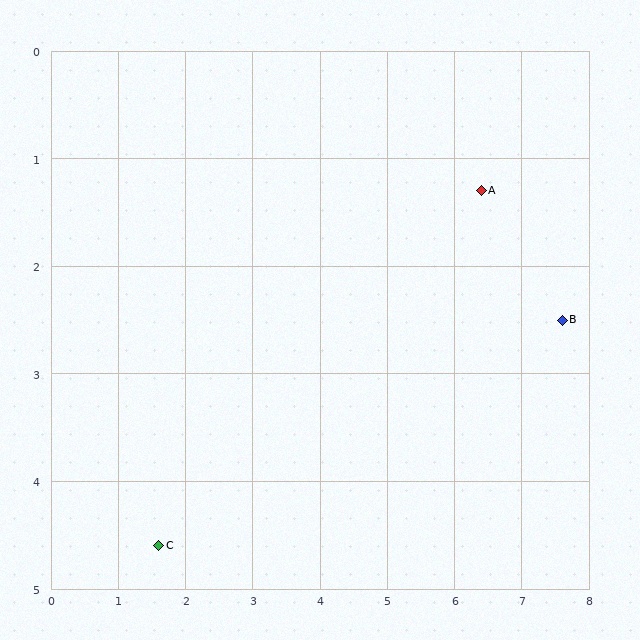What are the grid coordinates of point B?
Point B is at approximately (7.6, 2.5).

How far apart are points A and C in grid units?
Points A and C are about 5.8 grid units apart.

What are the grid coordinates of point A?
Point A is at approximately (6.4, 1.3).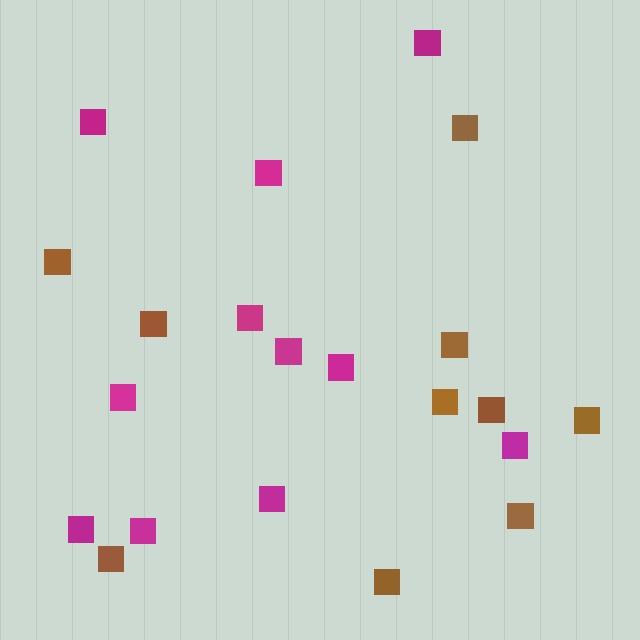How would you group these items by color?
There are 2 groups: one group of brown squares (10) and one group of magenta squares (11).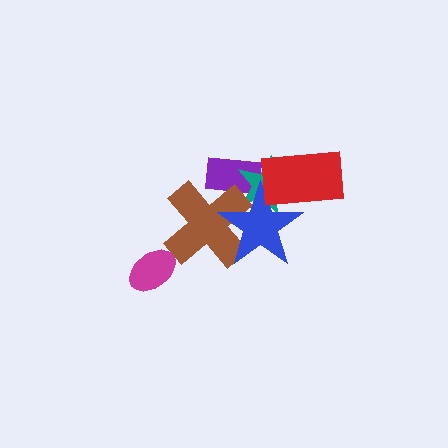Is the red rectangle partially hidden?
No, no other shape covers it.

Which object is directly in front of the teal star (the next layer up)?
The brown cross is directly in front of the teal star.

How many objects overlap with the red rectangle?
2 objects overlap with the red rectangle.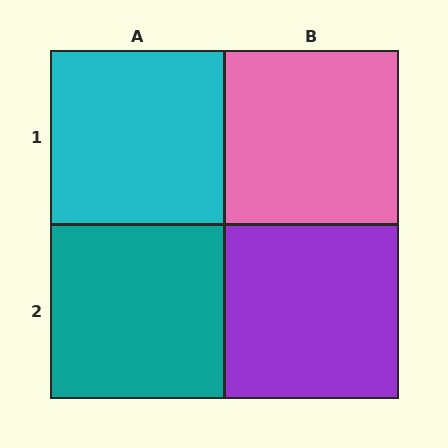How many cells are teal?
1 cell is teal.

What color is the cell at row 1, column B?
Pink.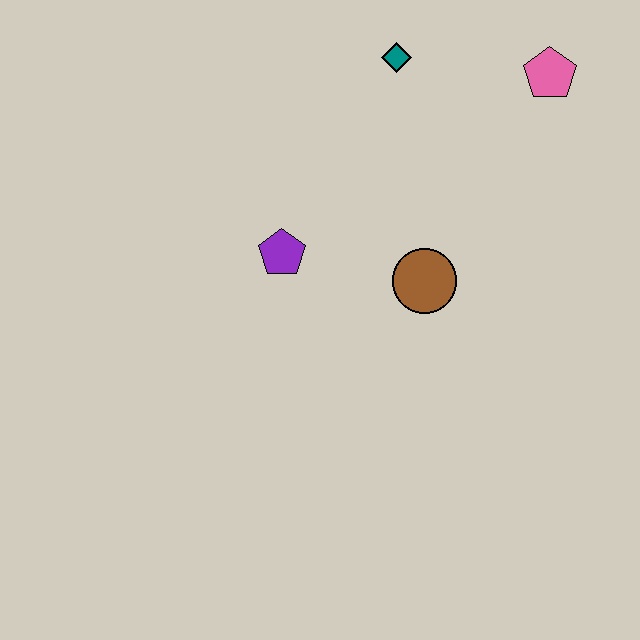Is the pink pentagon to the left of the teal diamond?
No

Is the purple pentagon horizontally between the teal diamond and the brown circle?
No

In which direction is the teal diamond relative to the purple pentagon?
The teal diamond is above the purple pentagon.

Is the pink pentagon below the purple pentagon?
No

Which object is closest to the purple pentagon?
The brown circle is closest to the purple pentagon.